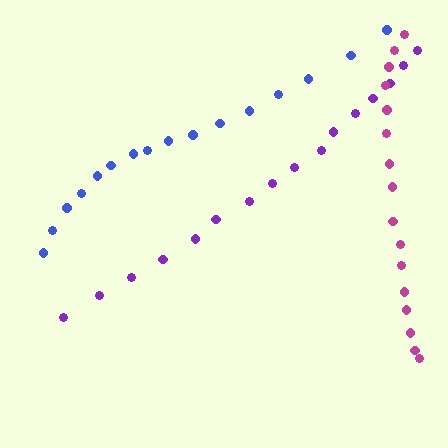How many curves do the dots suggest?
There are 3 distinct paths.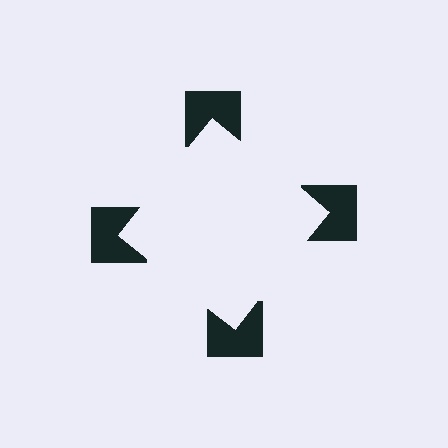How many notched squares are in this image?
There are 4 — one at each vertex of the illusory square.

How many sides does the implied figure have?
4 sides.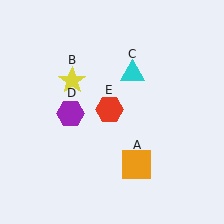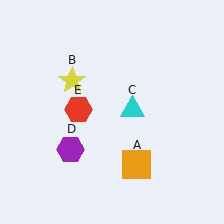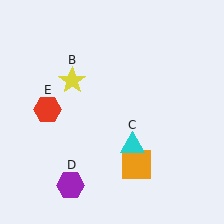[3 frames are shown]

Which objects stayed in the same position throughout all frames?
Orange square (object A) and yellow star (object B) remained stationary.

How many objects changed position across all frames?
3 objects changed position: cyan triangle (object C), purple hexagon (object D), red hexagon (object E).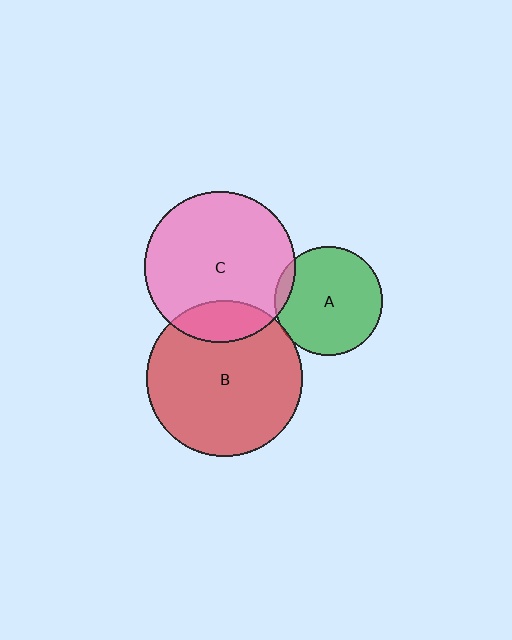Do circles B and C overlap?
Yes.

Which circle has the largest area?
Circle B (red).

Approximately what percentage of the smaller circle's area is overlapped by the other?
Approximately 15%.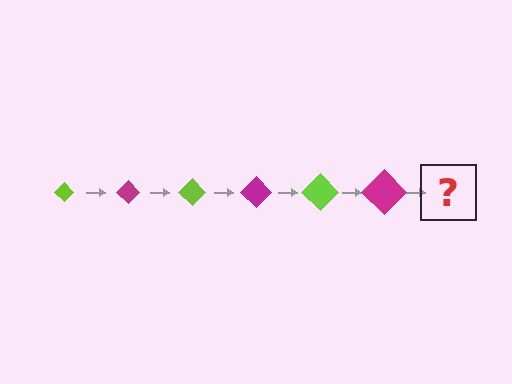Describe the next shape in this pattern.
It should be a lime diamond, larger than the previous one.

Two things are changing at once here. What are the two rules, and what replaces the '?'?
The two rules are that the diamond grows larger each step and the color cycles through lime and magenta. The '?' should be a lime diamond, larger than the previous one.